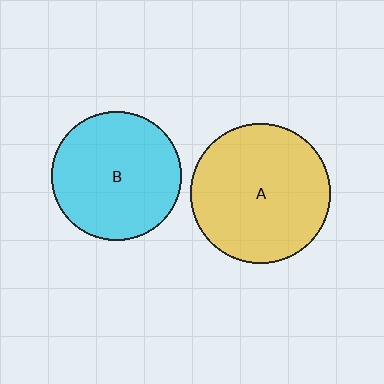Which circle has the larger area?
Circle A (yellow).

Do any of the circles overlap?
No, none of the circles overlap.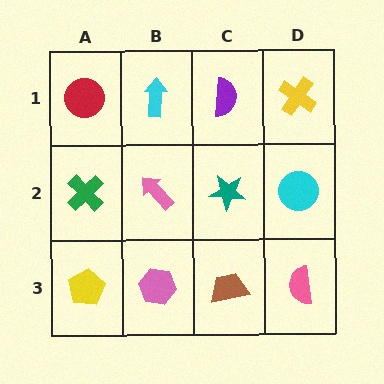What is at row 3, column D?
A pink semicircle.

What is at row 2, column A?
A green cross.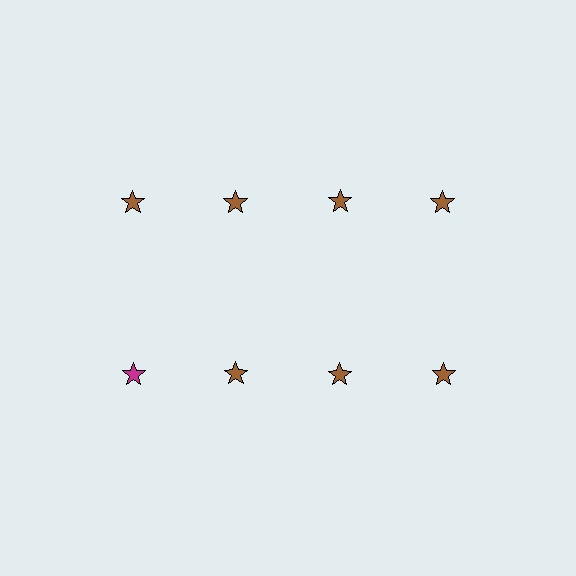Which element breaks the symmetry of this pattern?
The magenta star in the second row, leftmost column breaks the symmetry. All other shapes are brown stars.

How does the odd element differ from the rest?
It has a different color: magenta instead of brown.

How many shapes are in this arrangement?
There are 8 shapes arranged in a grid pattern.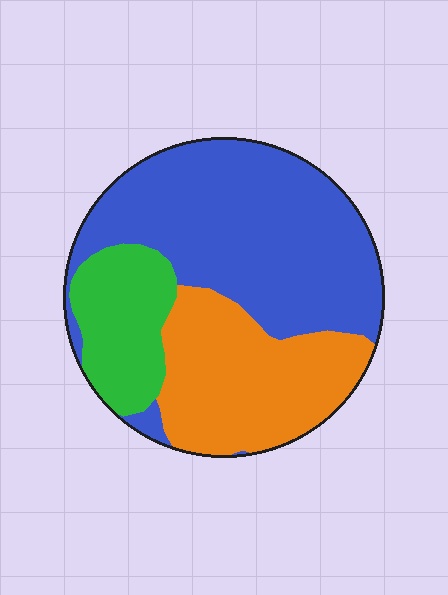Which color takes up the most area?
Blue, at roughly 50%.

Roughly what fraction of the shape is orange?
Orange takes up between a sixth and a third of the shape.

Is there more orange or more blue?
Blue.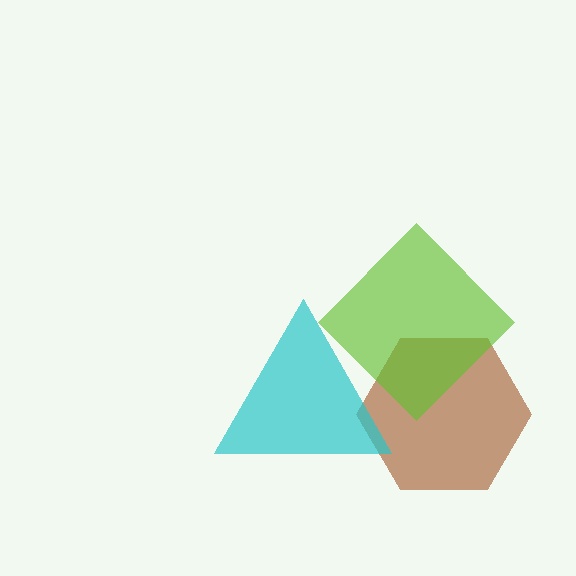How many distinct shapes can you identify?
There are 3 distinct shapes: a brown hexagon, a cyan triangle, a lime diamond.